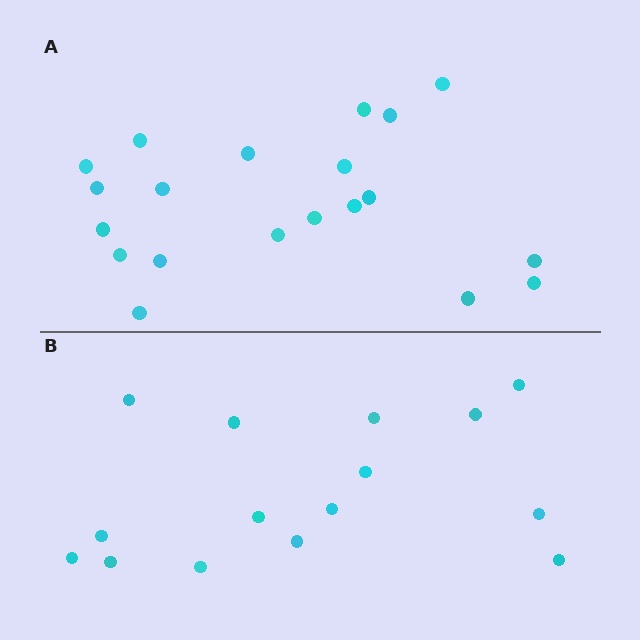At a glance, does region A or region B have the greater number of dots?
Region A (the top region) has more dots.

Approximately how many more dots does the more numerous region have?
Region A has about 5 more dots than region B.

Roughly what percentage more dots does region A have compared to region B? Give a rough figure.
About 35% more.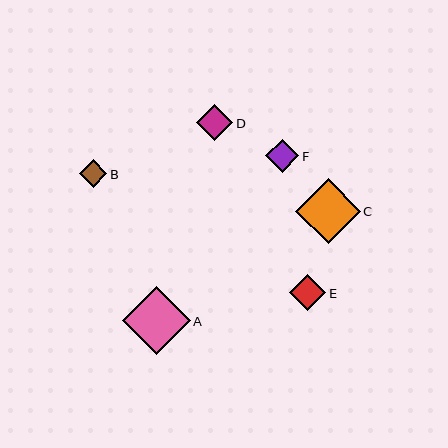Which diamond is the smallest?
Diamond B is the smallest with a size of approximately 27 pixels.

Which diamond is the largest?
Diamond A is the largest with a size of approximately 68 pixels.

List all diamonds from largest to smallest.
From largest to smallest: A, C, E, D, F, B.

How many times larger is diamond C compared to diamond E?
Diamond C is approximately 1.8 times the size of diamond E.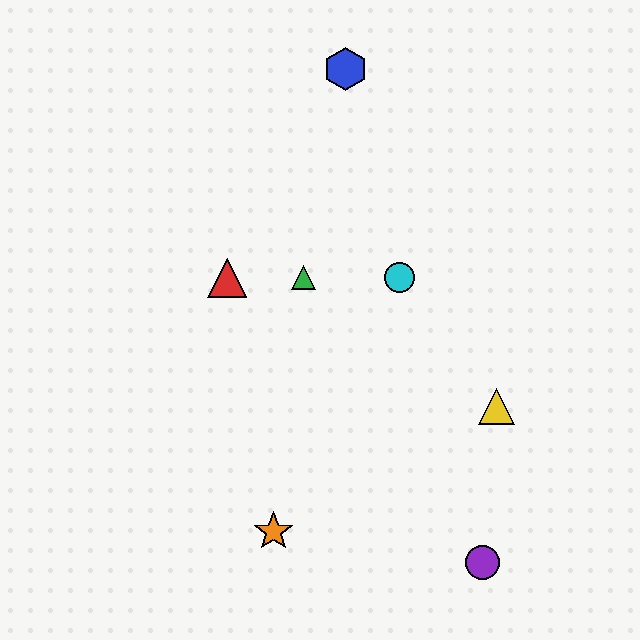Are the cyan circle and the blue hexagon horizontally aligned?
No, the cyan circle is at y≈278 and the blue hexagon is at y≈69.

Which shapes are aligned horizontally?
The red triangle, the green triangle, the cyan circle are aligned horizontally.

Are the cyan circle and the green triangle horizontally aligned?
Yes, both are at y≈278.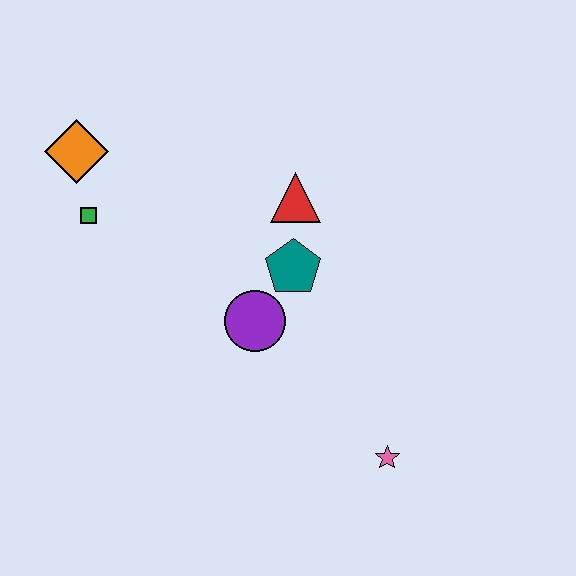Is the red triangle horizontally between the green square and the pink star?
Yes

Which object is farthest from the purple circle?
The orange diamond is farthest from the purple circle.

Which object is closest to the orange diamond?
The green square is closest to the orange diamond.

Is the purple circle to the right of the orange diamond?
Yes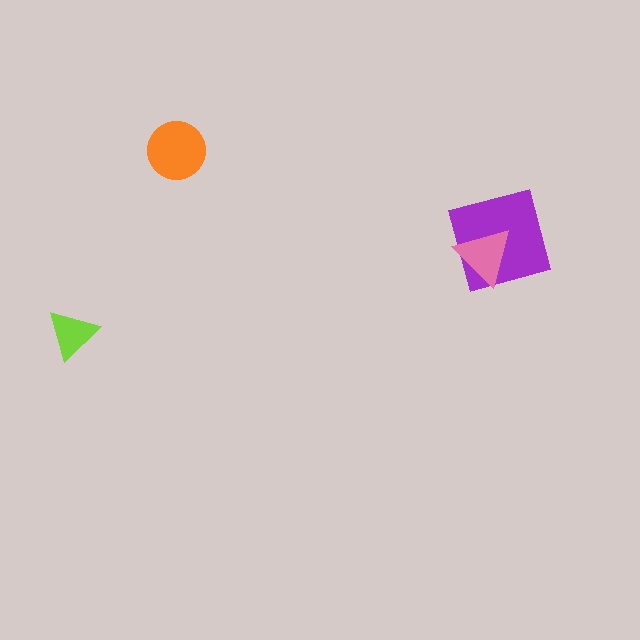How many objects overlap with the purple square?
1 object overlaps with the purple square.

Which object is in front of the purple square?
The pink triangle is in front of the purple square.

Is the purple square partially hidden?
Yes, it is partially covered by another shape.